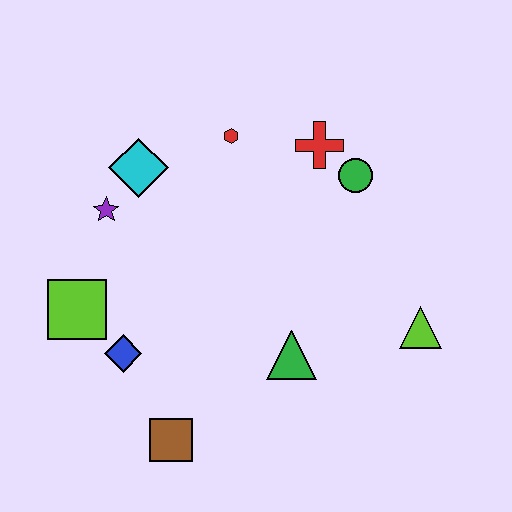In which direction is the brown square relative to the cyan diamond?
The brown square is below the cyan diamond.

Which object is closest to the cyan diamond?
The purple star is closest to the cyan diamond.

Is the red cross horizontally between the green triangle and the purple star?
No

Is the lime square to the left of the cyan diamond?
Yes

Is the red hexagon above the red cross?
Yes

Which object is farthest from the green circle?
The brown square is farthest from the green circle.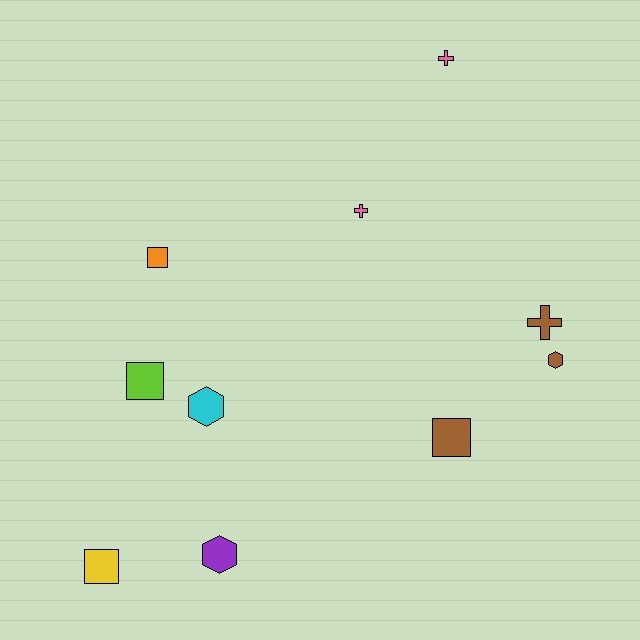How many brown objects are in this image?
There are 3 brown objects.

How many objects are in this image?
There are 10 objects.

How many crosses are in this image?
There are 3 crosses.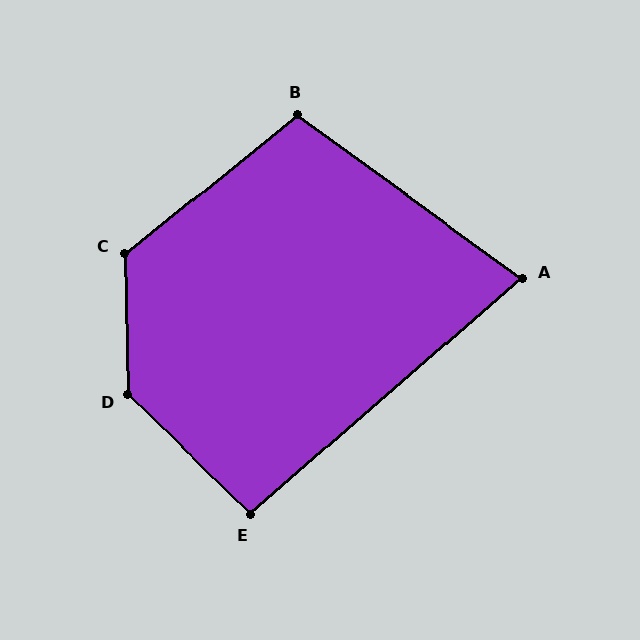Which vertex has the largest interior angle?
D, at approximately 135 degrees.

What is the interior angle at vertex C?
Approximately 127 degrees (obtuse).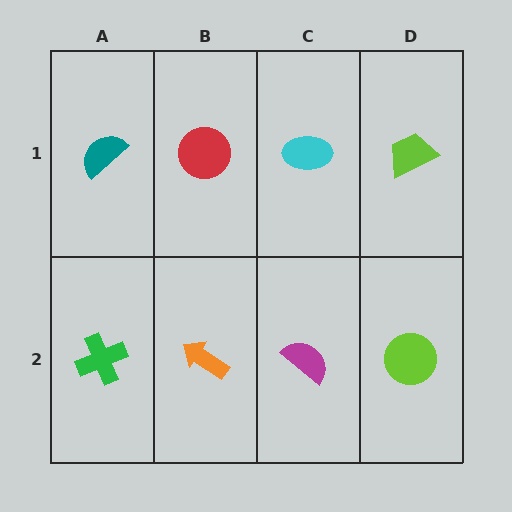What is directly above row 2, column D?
A lime trapezoid.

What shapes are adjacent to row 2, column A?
A teal semicircle (row 1, column A), an orange arrow (row 2, column B).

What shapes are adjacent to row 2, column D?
A lime trapezoid (row 1, column D), a magenta semicircle (row 2, column C).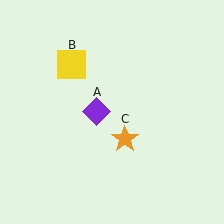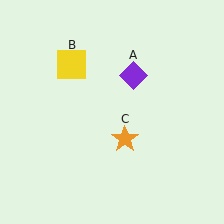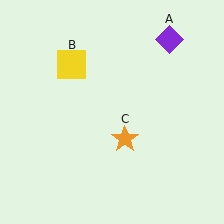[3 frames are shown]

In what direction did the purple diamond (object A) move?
The purple diamond (object A) moved up and to the right.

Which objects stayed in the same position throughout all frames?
Yellow square (object B) and orange star (object C) remained stationary.